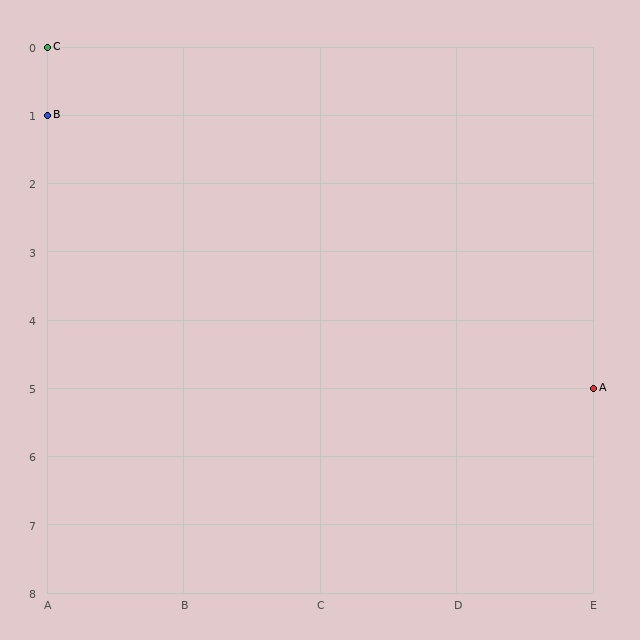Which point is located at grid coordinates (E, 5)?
Point A is at (E, 5).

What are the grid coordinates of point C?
Point C is at grid coordinates (A, 0).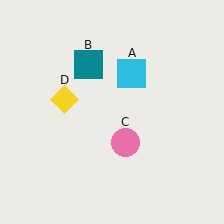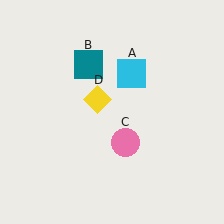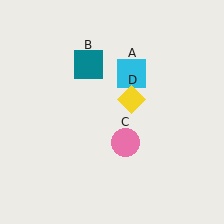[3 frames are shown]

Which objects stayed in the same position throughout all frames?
Cyan square (object A) and teal square (object B) and pink circle (object C) remained stationary.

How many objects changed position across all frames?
1 object changed position: yellow diamond (object D).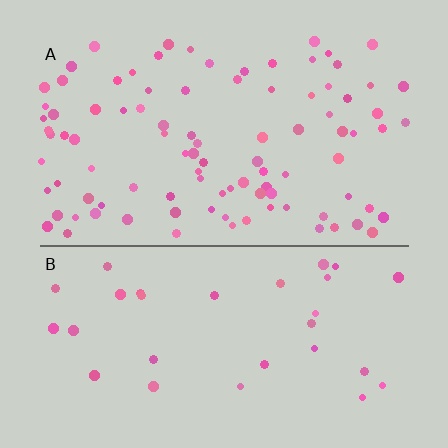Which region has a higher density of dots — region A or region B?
A (the top).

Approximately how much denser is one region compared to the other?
Approximately 3.1× — region A over region B.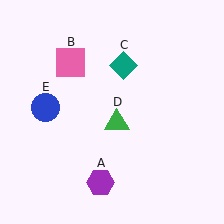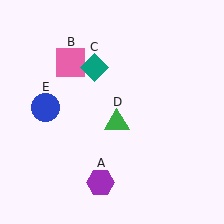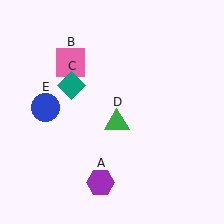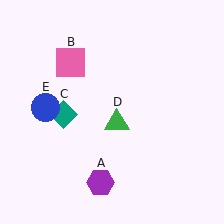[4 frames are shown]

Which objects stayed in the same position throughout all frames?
Purple hexagon (object A) and pink square (object B) and green triangle (object D) and blue circle (object E) remained stationary.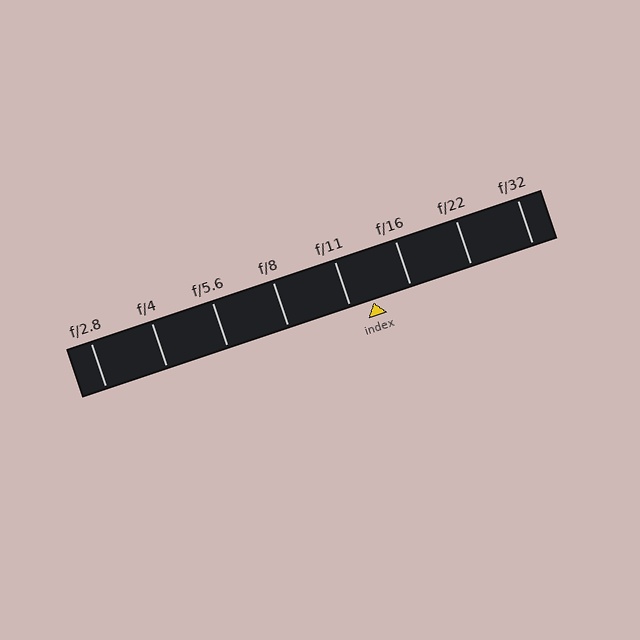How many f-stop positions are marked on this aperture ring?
There are 8 f-stop positions marked.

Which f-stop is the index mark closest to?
The index mark is closest to f/11.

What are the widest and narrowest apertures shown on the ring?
The widest aperture shown is f/2.8 and the narrowest is f/32.